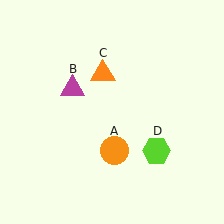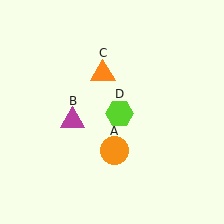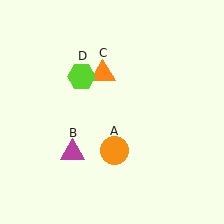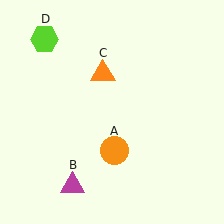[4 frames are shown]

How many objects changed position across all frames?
2 objects changed position: magenta triangle (object B), lime hexagon (object D).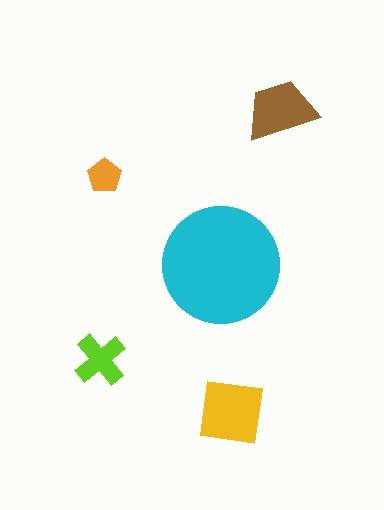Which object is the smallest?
The orange pentagon.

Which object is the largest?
The cyan circle.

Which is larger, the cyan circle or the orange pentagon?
The cyan circle.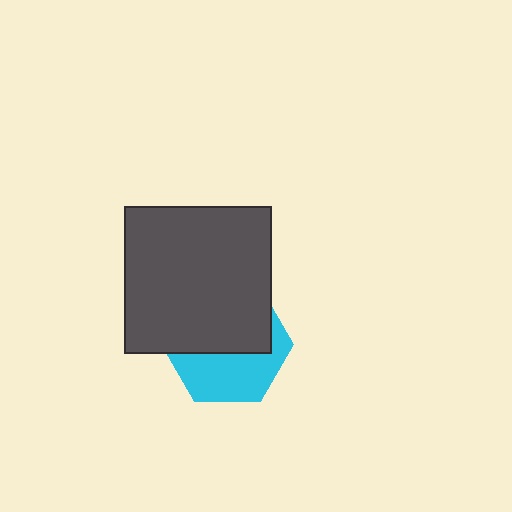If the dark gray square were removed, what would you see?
You would see the complete cyan hexagon.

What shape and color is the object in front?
The object in front is a dark gray square.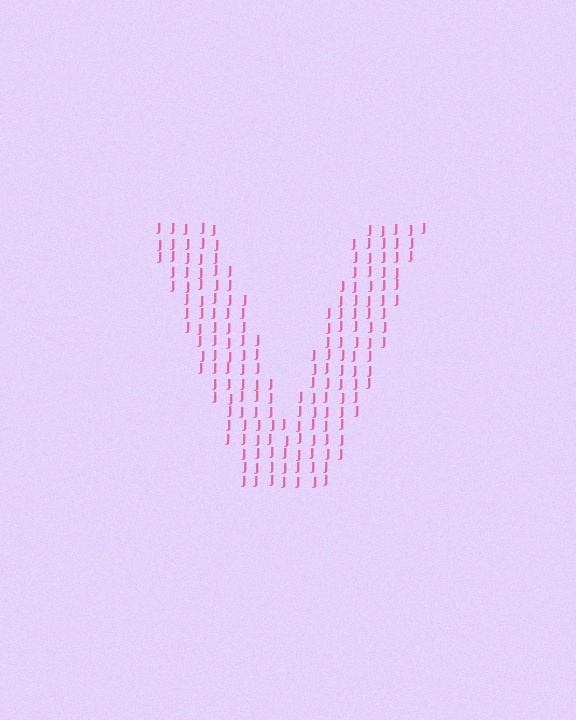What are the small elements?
The small elements are letter J's.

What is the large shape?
The large shape is the letter V.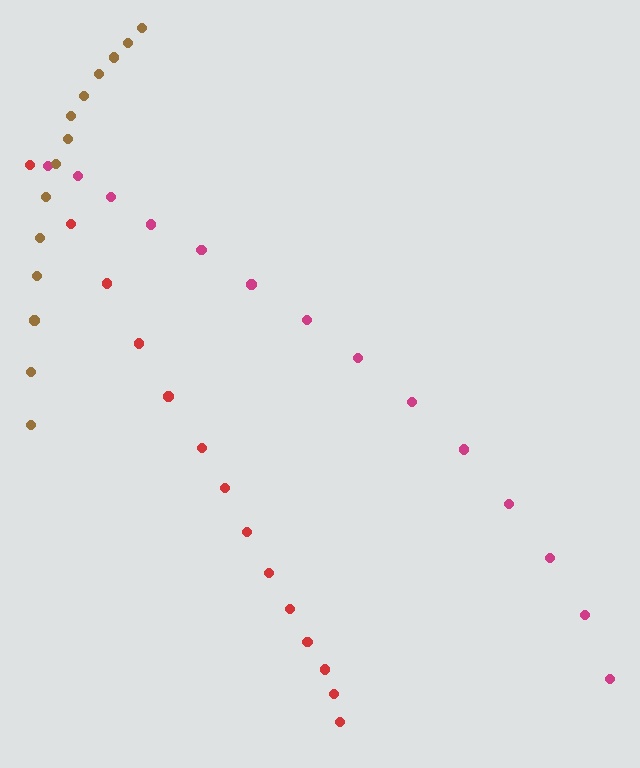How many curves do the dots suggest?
There are 3 distinct paths.